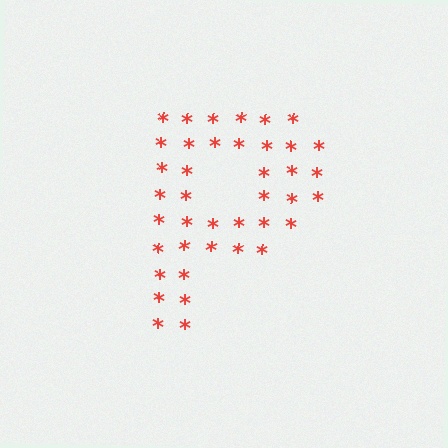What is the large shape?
The large shape is the letter P.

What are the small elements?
The small elements are asterisks.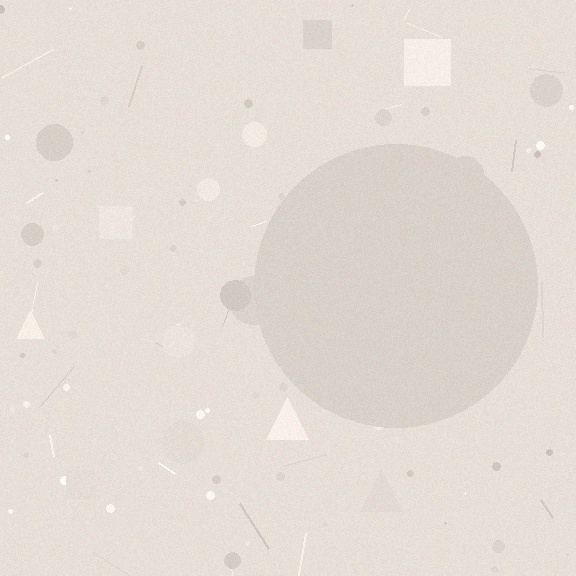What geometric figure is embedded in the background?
A circle is embedded in the background.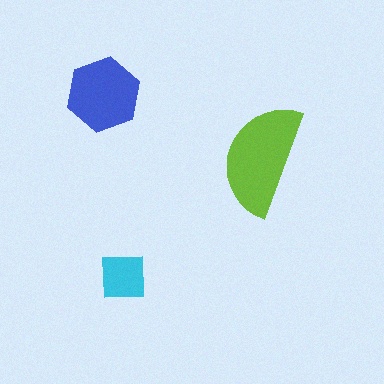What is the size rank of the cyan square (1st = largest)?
3rd.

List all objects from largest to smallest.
The lime semicircle, the blue hexagon, the cyan square.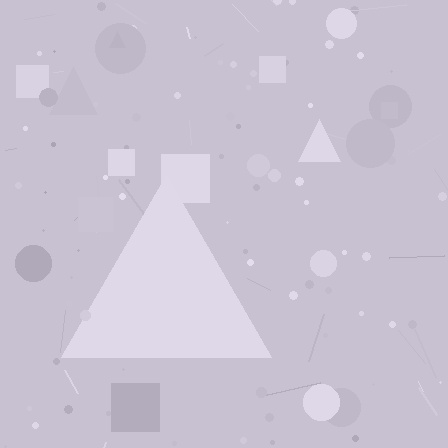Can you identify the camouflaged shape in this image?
The camouflaged shape is a triangle.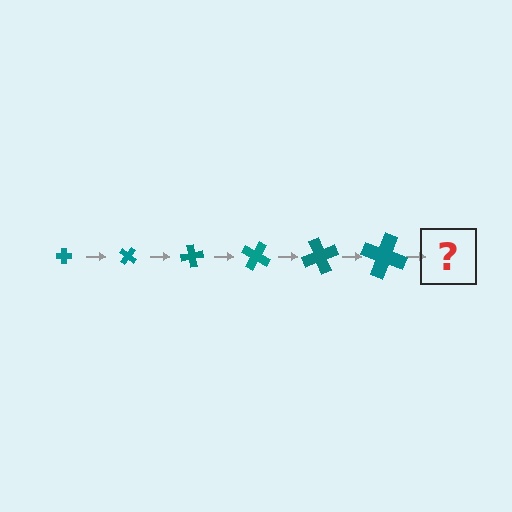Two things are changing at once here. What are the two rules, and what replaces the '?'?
The two rules are that the cross grows larger each step and it rotates 40 degrees each step. The '?' should be a cross, larger than the previous one and rotated 240 degrees from the start.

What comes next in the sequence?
The next element should be a cross, larger than the previous one and rotated 240 degrees from the start.